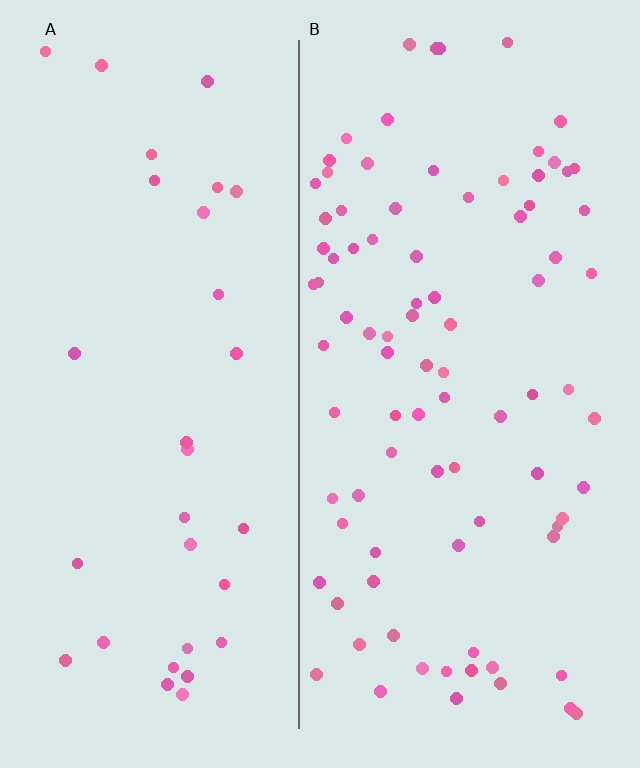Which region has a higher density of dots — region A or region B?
B (the right).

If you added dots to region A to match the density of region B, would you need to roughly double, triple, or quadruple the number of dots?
Approximately triple.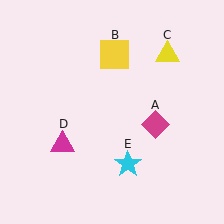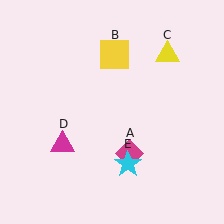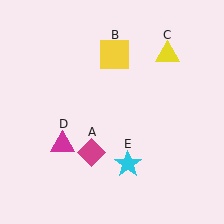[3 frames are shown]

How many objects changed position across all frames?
1 object changed position: magenta diamond (object A).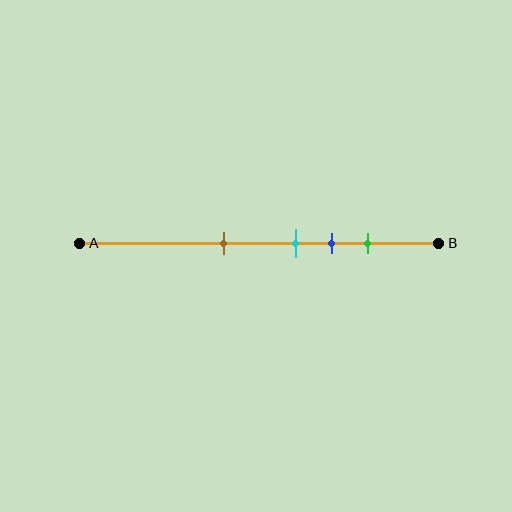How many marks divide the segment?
There are 4 marks dividing the segment.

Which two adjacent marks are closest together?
The cyan and blue marks are the closest adjacent pair.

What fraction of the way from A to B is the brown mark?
The brown mark is approximately 40% (0.4) of the way from A to B.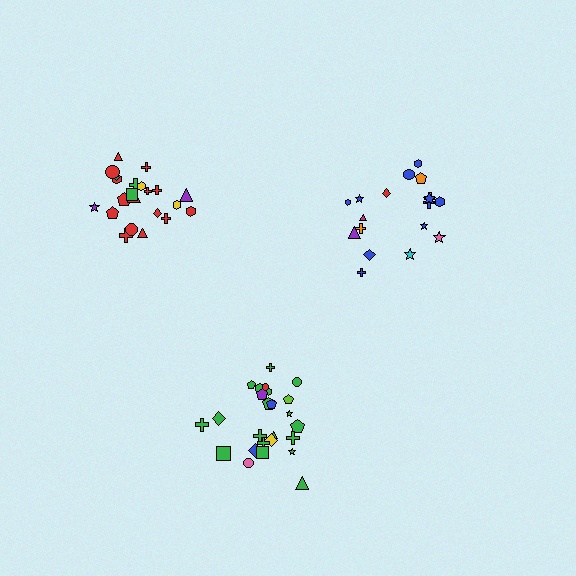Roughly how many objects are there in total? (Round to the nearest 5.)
Roughly 65 objects in total.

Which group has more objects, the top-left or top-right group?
The top-left group.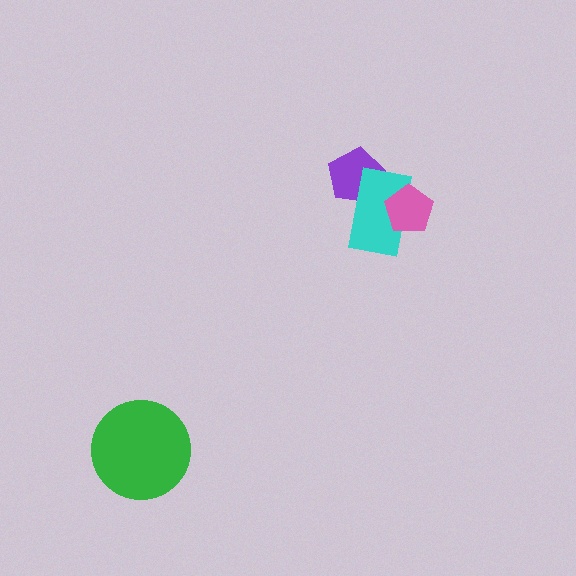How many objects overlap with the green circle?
0 objects overlap with the green circle.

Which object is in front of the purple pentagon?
The cyan rectangle is in front of the purple pentagon.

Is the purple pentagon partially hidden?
Yes, it is partially covered by another shape.